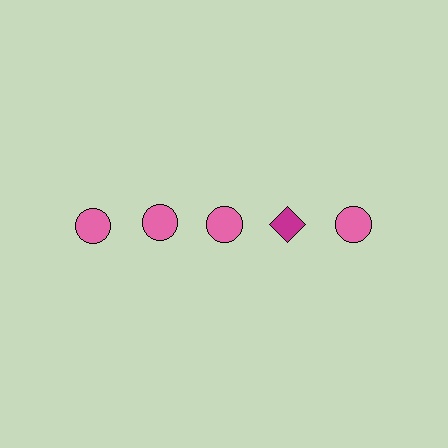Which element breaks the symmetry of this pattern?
The magenta diamond in the top row, second from right column breaks the symmetry. All other shapes are pink circles.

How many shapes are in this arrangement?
There are 5 shapes arranged in a grid pattern.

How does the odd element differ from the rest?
It differs in both color (magenta instead of pink) and shape (diamond instead of circle).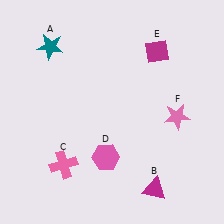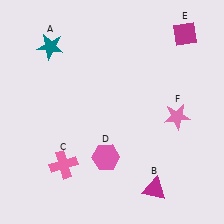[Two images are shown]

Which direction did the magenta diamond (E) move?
The magenta diamond (E) moved right.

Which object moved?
The magenta diamond (E) moved right.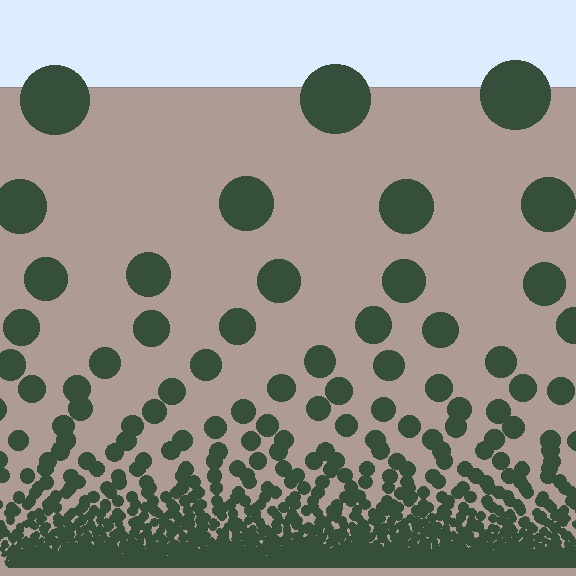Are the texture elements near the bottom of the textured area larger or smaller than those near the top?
Smaller. The gradient is inverted — elements near the bottom are smaller and denser.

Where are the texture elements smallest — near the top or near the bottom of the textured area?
Near the bottom.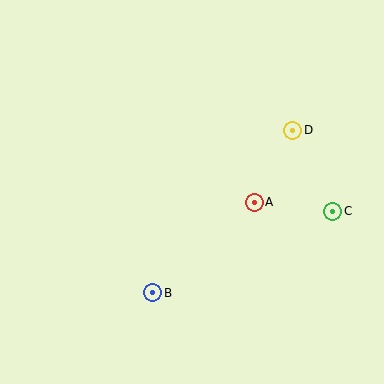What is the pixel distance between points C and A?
The distance between C and A is 79 pixels.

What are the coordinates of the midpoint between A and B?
The midpoint between A and B is at (203, 248).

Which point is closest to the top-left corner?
Point D is closest to the top-left corner.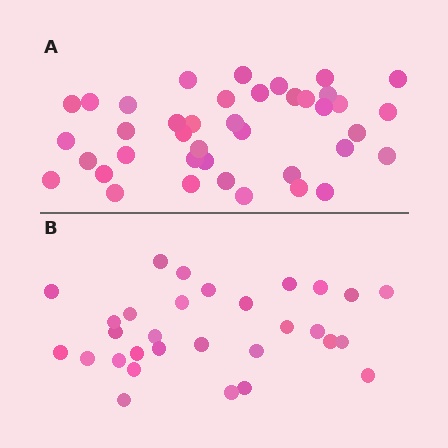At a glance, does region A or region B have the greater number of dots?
Region A (the top region) has more dots.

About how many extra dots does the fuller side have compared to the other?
Region A has roughly 10 or so more dots than region B.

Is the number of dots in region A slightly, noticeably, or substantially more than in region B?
Region A has noticeably more, but not dramatically so. The ratio is roughly 1.3 to 1.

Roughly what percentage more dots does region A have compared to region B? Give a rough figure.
About 35% more.